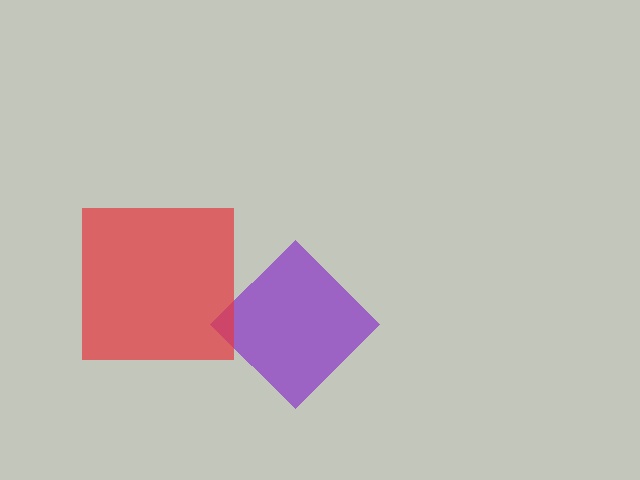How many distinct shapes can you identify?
There are 2 distinct shapes: a purple diamond, a red square.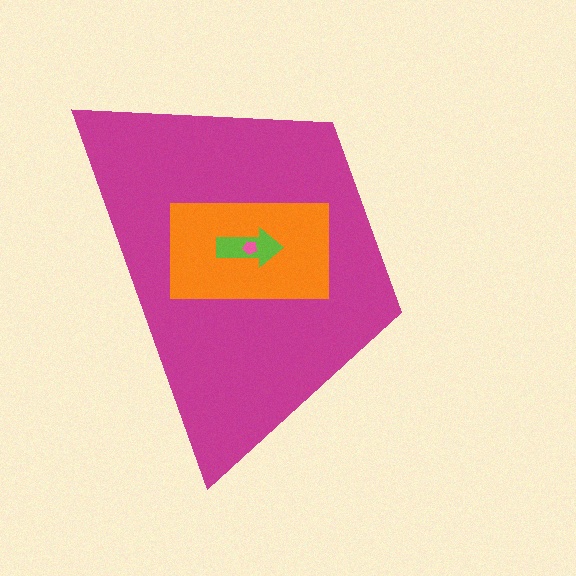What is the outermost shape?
The magenta trapezoid.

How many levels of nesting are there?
4.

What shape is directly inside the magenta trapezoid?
The orange rectangle.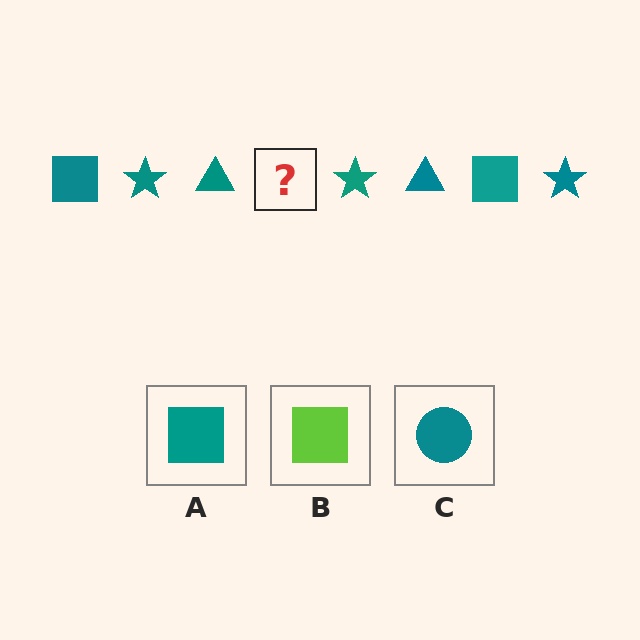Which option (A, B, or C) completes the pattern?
A.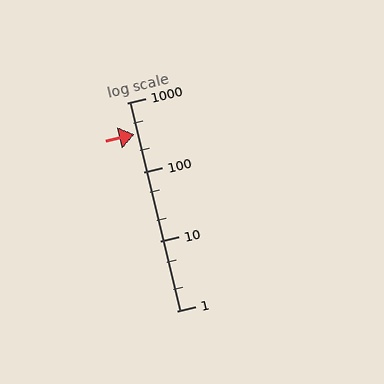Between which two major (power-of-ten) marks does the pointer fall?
The pointer is between 100 and 1000.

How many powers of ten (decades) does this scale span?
The scale spans 3 decades, from 1 to 1000.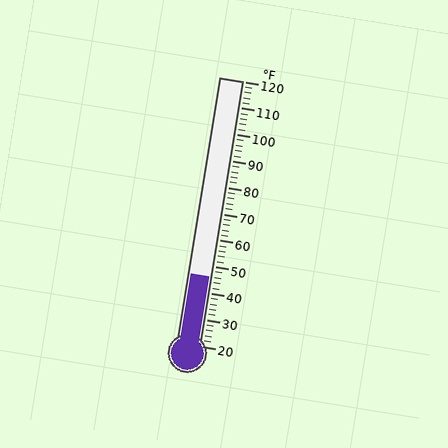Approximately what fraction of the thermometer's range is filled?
The thermometer is filled to approximately 25% of its range.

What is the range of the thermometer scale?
The thermometer scale ranges from 20°F to 120°F.